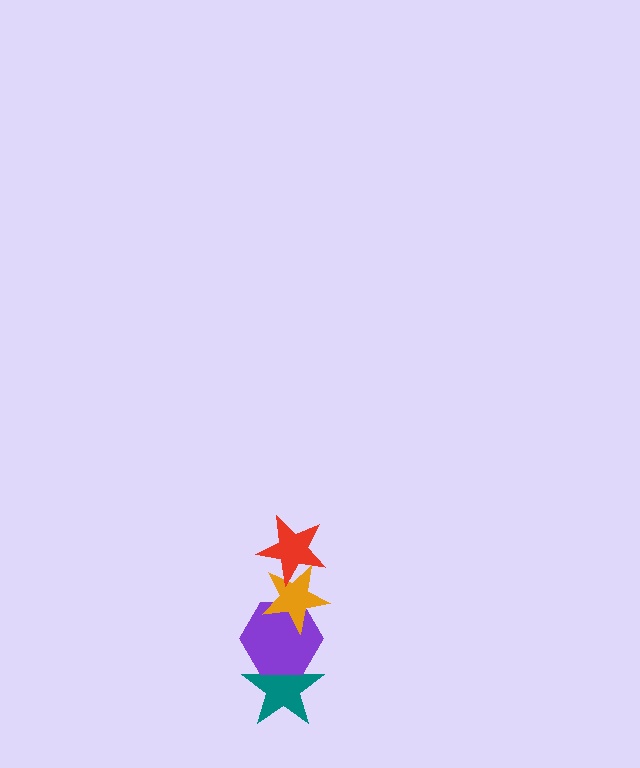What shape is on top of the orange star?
The red star is on top of the orange star.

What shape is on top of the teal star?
The purple hexagon is on top of the teal star.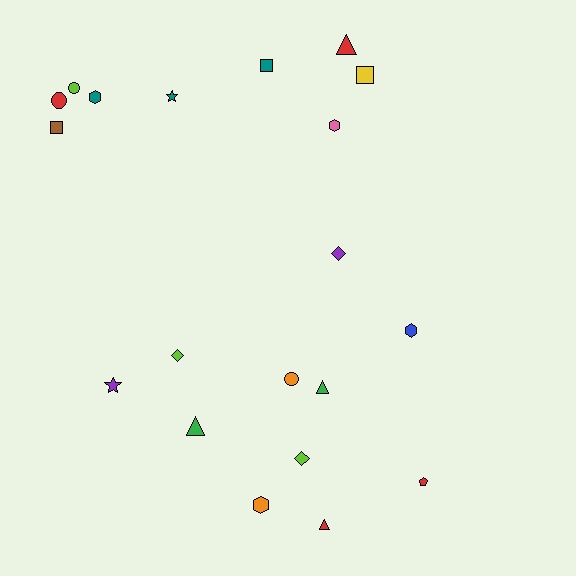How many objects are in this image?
There are 20 objects.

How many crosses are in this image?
There are no crosses.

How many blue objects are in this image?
There is 1 blue object.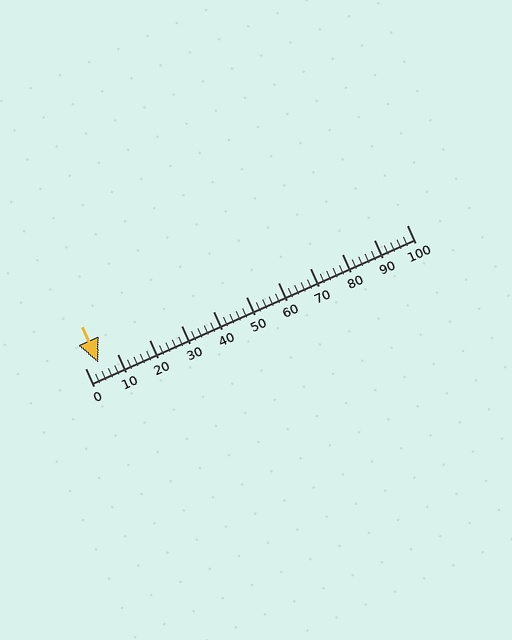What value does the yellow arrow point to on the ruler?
The yellow arrow points to approximately 4.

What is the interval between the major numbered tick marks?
The major tick marks are spaced 10 units apart.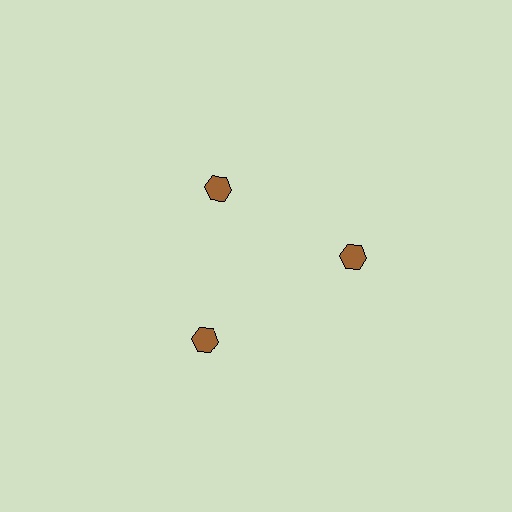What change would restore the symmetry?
The symmetry would be restored by moving it outward, back onto the ring so that all 3 hexagons sit at equal angles and equal distance from the center.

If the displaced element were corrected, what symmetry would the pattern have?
It would have 3-fold rotational symmetry — the pattern would map onto itself every 120 degrees.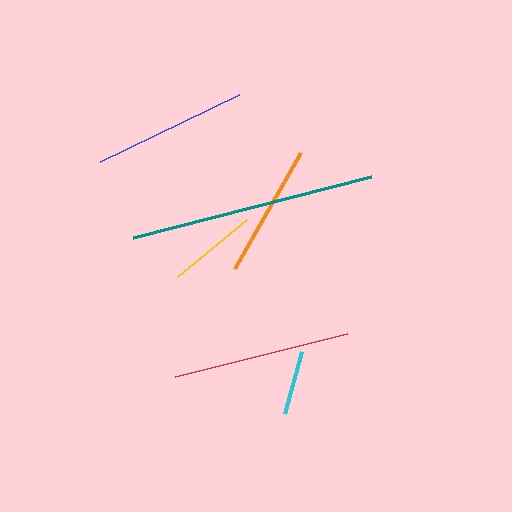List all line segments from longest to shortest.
From longest to shortest: teal, red, blue, orange, yellow, cyan.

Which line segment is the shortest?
The cyan line is the shortest at approximately 64 pixels.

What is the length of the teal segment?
The teal segment is approximately 246 pixels long.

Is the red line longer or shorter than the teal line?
The teal line is longer than the red line.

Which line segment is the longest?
The teal line is the longest at approximately 246 pixels.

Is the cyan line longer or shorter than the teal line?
The teal line is longer than the cyan line.